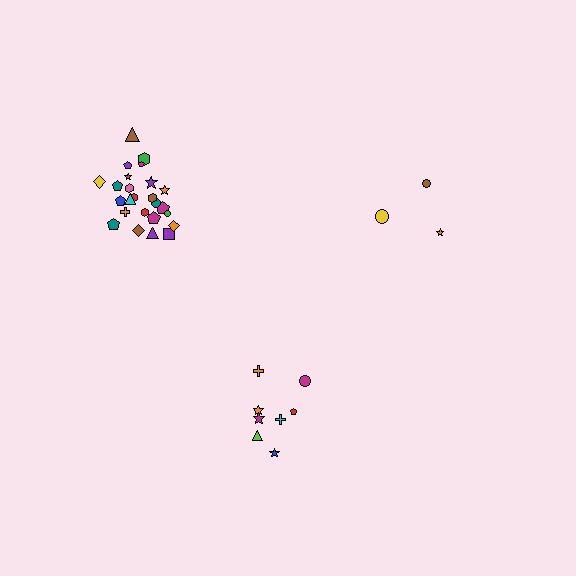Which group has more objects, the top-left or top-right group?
The top-left group.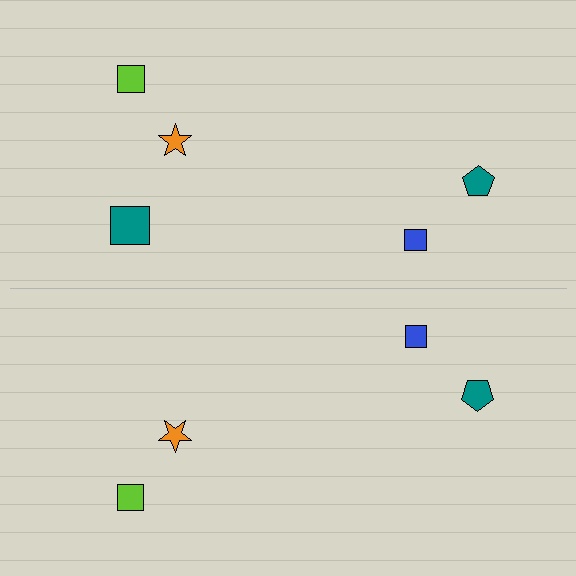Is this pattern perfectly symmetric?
No, the pattern is not perfectly symmetric. A teal square is missing from the bottom side.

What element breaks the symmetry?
A teal square is missing from the bottom side.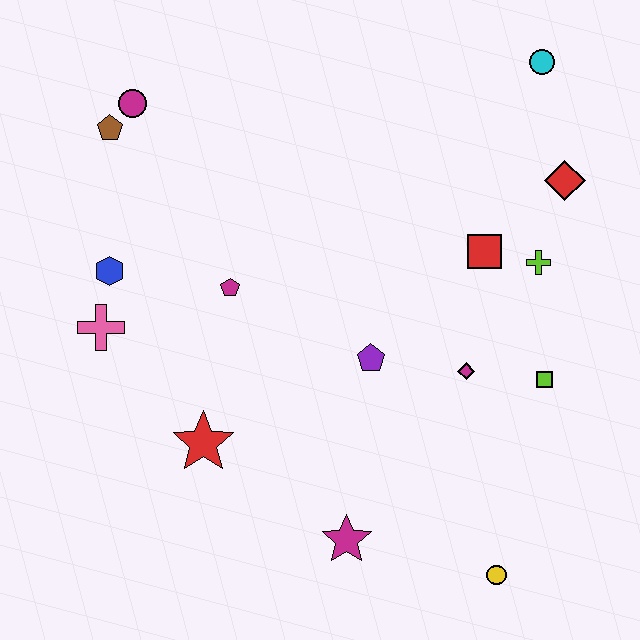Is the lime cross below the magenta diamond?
No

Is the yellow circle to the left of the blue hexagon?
No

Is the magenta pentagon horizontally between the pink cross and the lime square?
Yes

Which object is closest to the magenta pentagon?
The blue hexagon is closest to the magenta pentagon.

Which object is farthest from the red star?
The cyan circle is farthest from the red star.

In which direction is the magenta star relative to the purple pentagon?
The magenta star is below the purple pentagon.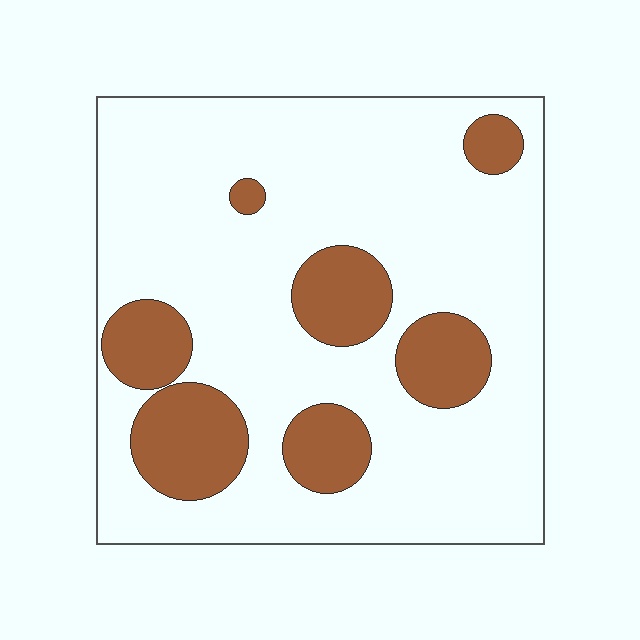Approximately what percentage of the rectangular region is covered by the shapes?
Approximately 20%.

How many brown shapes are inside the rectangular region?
7.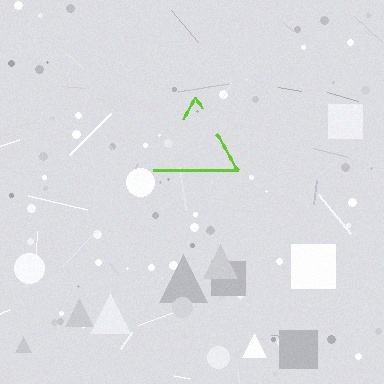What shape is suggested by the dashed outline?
The dashed outline suggests a triangle.